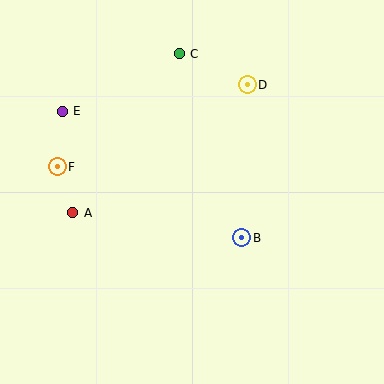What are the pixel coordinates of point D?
Point D is at (247, 85).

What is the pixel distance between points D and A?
The distance between D and A is 217 pixels.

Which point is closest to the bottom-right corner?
Point B is closest to the bottom-right corner.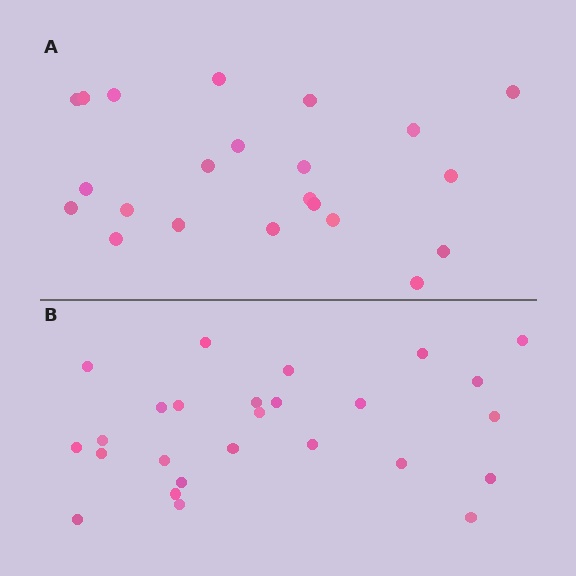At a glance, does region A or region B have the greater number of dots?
Region B (the bottom region) has more dots.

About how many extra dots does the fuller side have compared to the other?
Region B has about 4 more dots than region A.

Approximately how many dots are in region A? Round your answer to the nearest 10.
About 20 dots. (The exact count is 22, which rounds to 20.)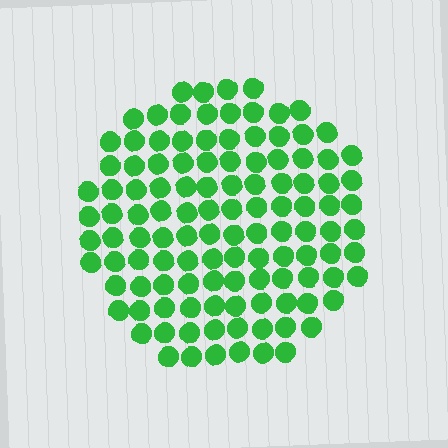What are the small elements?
The small elements are circles.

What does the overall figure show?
The overall figure shows a circle.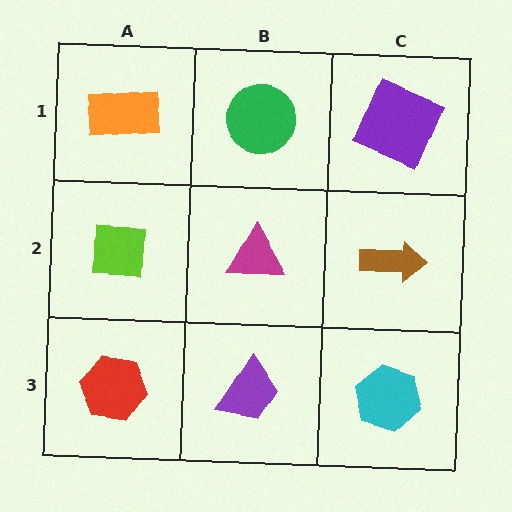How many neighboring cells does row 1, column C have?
2.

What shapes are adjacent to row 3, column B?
A magenta triangle (row 2, column B), a red hexagon (row 3, column A), a cyan hexagon (row 3, column C).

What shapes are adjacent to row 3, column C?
A brown arrow (row 2, column C), a purple trapezoid (row 3, column B).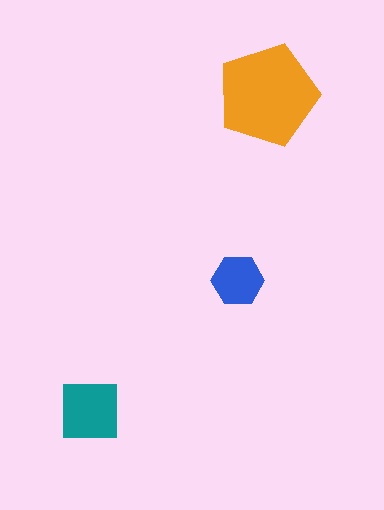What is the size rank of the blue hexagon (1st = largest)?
3rd.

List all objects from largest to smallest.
The orange pentagon, the teal square, the blue hexagon.